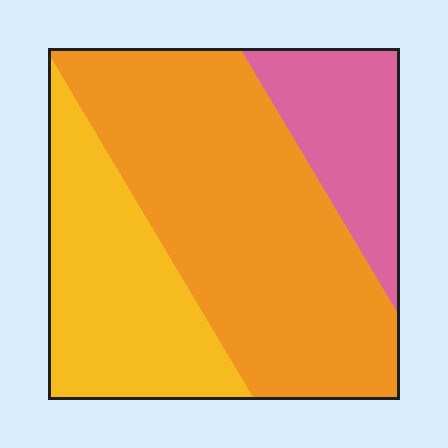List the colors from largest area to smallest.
From largest to smallest: orange, yellow, pink.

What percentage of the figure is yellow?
Yellow takes up about one quarter (1/4) of the figure.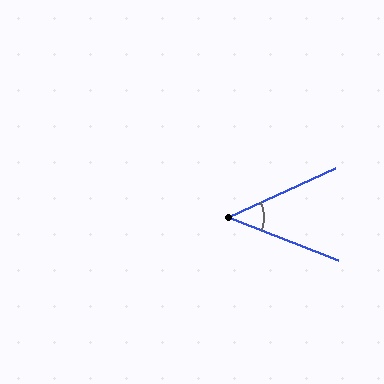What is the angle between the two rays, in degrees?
Approximately 46 degrees.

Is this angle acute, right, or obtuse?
It is acute.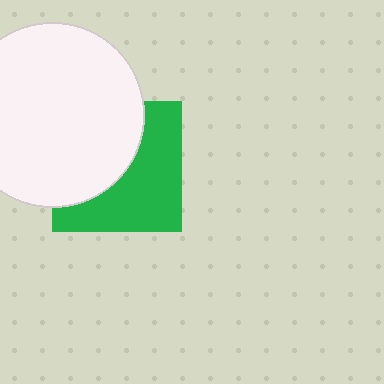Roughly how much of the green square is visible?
About half of it is visible (roughly 52%).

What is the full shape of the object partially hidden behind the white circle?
The partially hidden object is a green square.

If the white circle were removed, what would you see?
You would see the complete green square.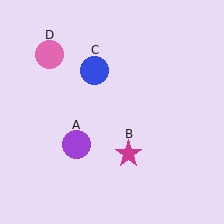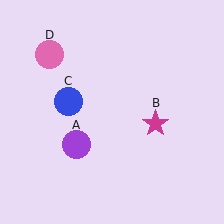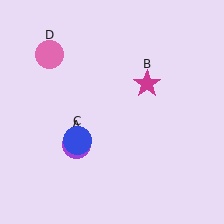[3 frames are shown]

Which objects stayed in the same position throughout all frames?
Purple circle (object A) and pink circle (object D) remained stationary.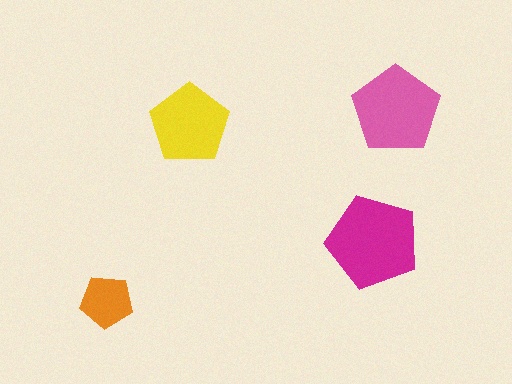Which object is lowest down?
The orange pentagon is bottommost.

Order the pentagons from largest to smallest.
the magenta one, the pink one, the yellow one, the orange one.